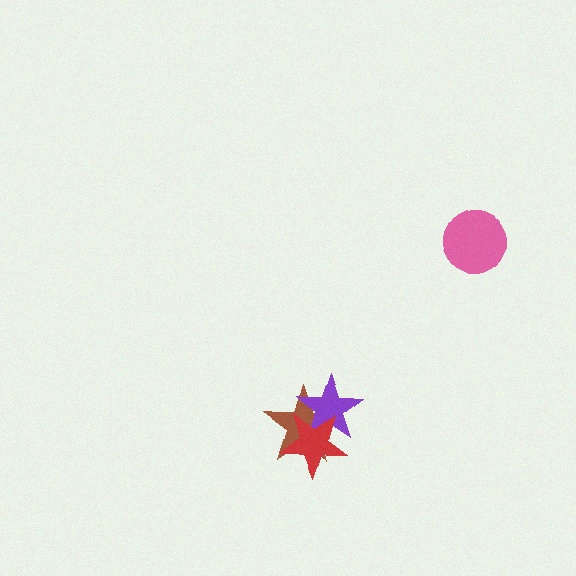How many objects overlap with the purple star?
2 objects overlap with the purple star.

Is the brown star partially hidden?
Yes, it is partially covered by another shape.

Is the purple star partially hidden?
Yes, it is partially covered by another shape.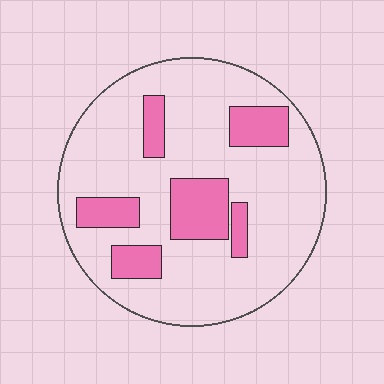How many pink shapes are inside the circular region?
6.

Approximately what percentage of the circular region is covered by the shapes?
Approximately 20%.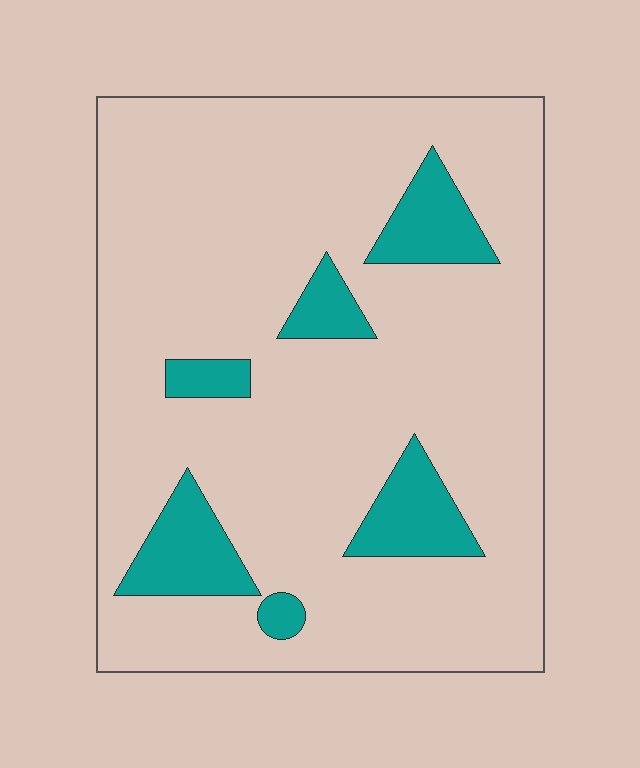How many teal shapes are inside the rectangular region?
6.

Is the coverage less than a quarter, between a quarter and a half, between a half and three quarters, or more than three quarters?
Less than a quarter.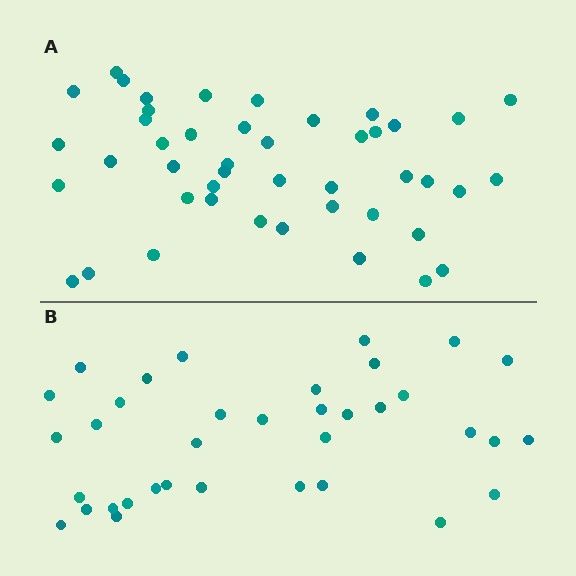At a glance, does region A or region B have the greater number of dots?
Region A (the top region) has more dots.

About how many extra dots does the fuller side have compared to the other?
Region A has roughly 8 or so more dots than region B.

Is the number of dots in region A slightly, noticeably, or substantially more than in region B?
Region A has noticeably more, but not dramatically so. The ratio is roughly 1.2 to 1.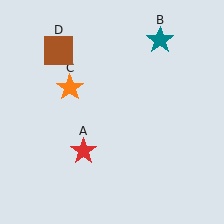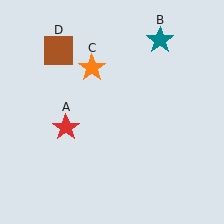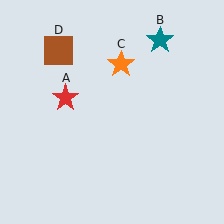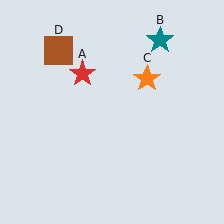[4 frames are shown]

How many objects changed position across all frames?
2 objects changed position: red star (object A), orange star (object C).